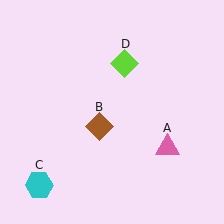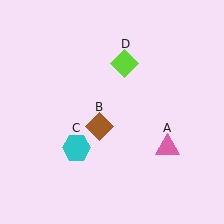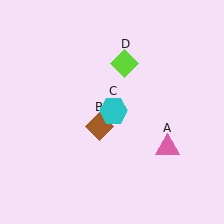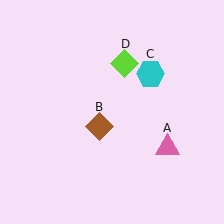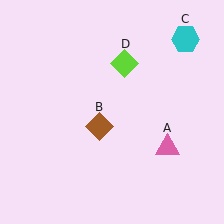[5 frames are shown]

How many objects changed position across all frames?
1 object changed position: cyan hexagon (object C).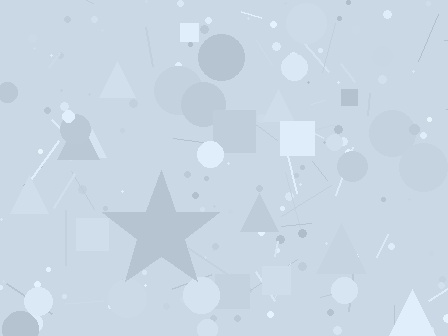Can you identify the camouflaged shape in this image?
The camouflaged shape is a star.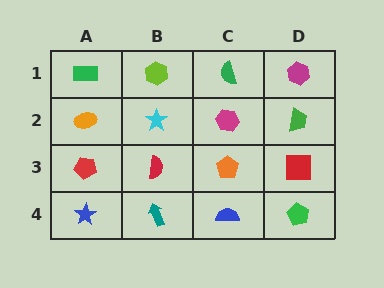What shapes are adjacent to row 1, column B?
A cyan star (row 2, column B), a green rectangle (row 1, column A), a green semicircle (row 1, column C).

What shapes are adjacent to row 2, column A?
A green rectangle (row 1, column A), a red pentagon (row 3, column A), a cyan star (row 2, column B).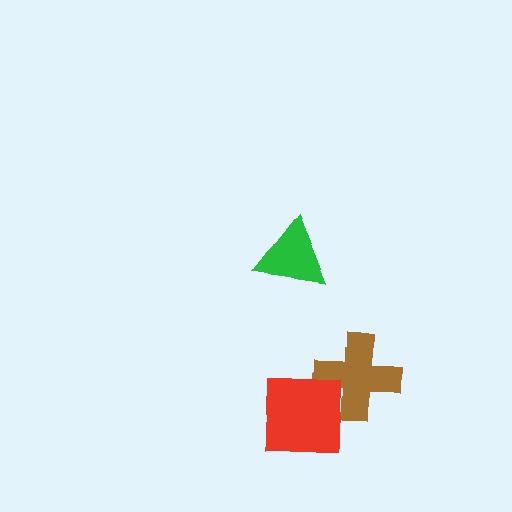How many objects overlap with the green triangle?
0 objects overlap with the green triangle.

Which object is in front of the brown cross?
The red square is in front of the brown cross.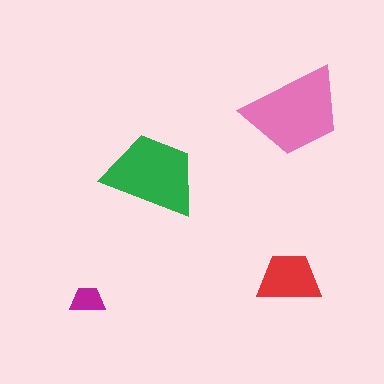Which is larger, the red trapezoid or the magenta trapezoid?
The red one.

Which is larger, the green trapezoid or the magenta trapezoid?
The green one.